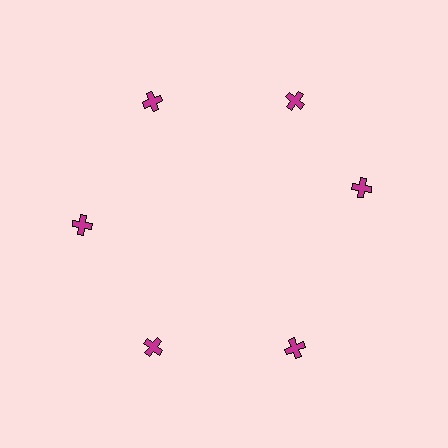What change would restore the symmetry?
The symmetry would be restored by rotating it back into even spacing with its neighbors so that all 6 crosses sit at equal angles and equal distance from the center.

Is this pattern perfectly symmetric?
No. The 6 magenta crosses are arranged in a ring, but one element near the 3 o'clock position is rotated out of alignment along the ring, breaking the 6-fold rotational symmetry.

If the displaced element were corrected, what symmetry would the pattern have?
It would have 6-fold rotational symmetry — the pattern would map onto itself every 60 degrees.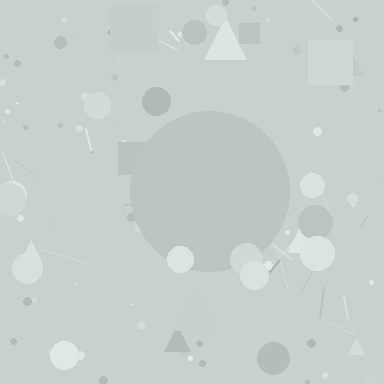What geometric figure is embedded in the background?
A circle is embedded in the background.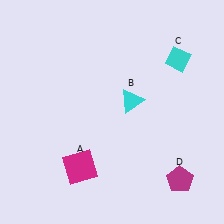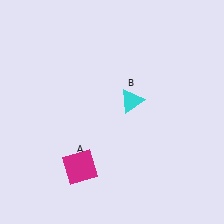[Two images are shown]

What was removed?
The cyan diamond (C), the magenta pentagon (D) were removed in Image 2.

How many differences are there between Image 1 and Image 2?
There are 2 differences between the two images.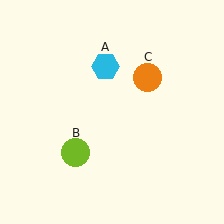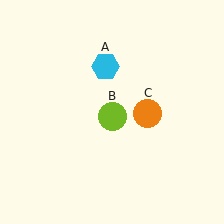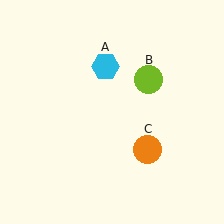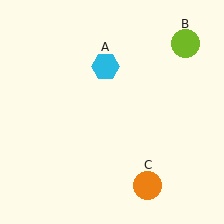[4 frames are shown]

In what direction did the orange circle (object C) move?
The orange circle (object C) moved down.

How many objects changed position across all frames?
2 objects changed position: lime circle (object B), orange circle (object C).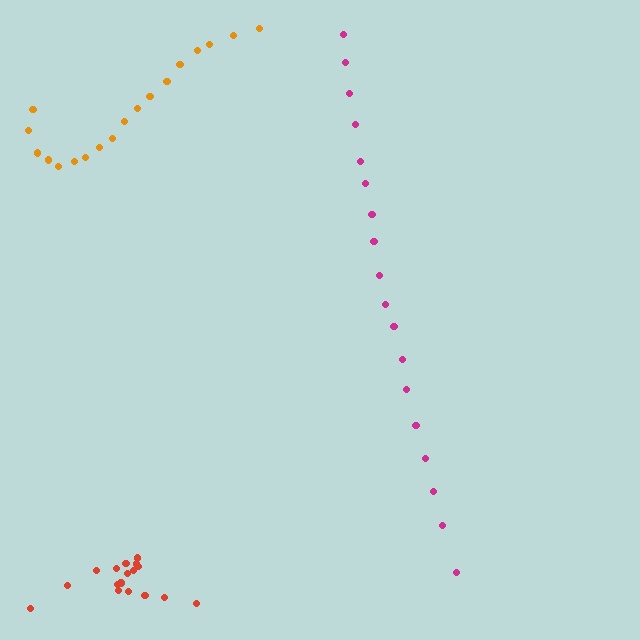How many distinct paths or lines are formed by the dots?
There are 3 distinct paths.